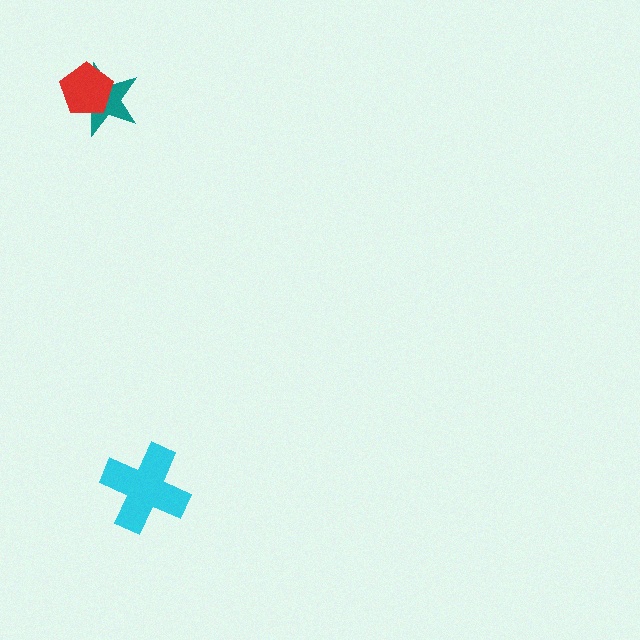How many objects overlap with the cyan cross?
0 objects overlap with the cyan cross.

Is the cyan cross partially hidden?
No, no other shape covers it.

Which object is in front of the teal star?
The red pentagon is in front of the teal star.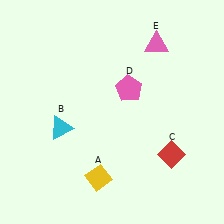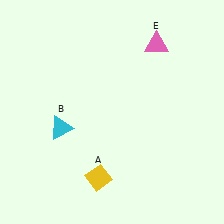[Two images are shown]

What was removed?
The red diamond (C), the pink pentagon (D) were removed in Image 2.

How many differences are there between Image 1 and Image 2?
There are 2 differences between the two images.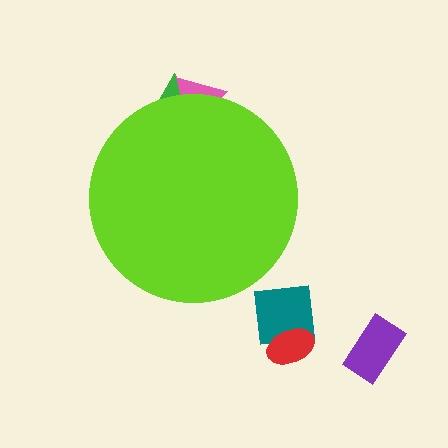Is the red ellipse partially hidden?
No, the red ellipse is fully visible.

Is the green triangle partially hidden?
Yes, the green triangle is partially hidden behind the lime circle.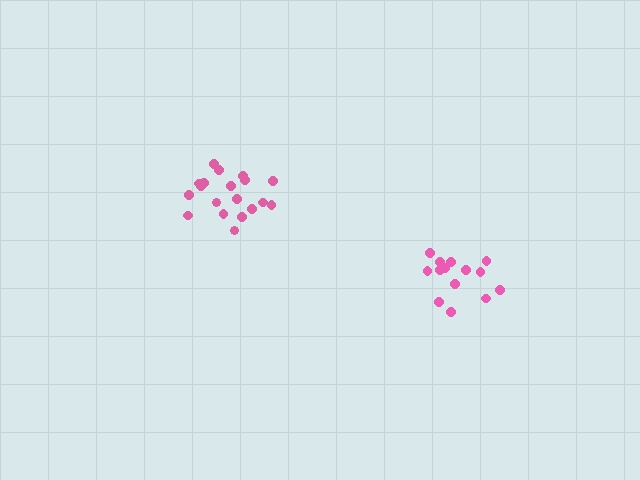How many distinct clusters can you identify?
There are 2 distinct clusters.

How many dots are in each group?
Group 1: 14 dots, Group 2: 19 dots (33 total).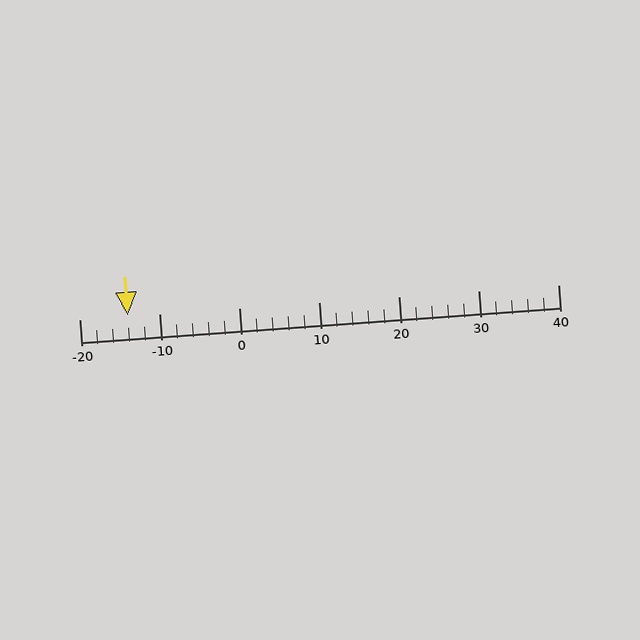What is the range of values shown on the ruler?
The ruler shows values from -20 to 40.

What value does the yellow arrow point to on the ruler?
The yellow arrow points to approximately -14.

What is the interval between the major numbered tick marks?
The major tick marks are spaced 10 units apart.